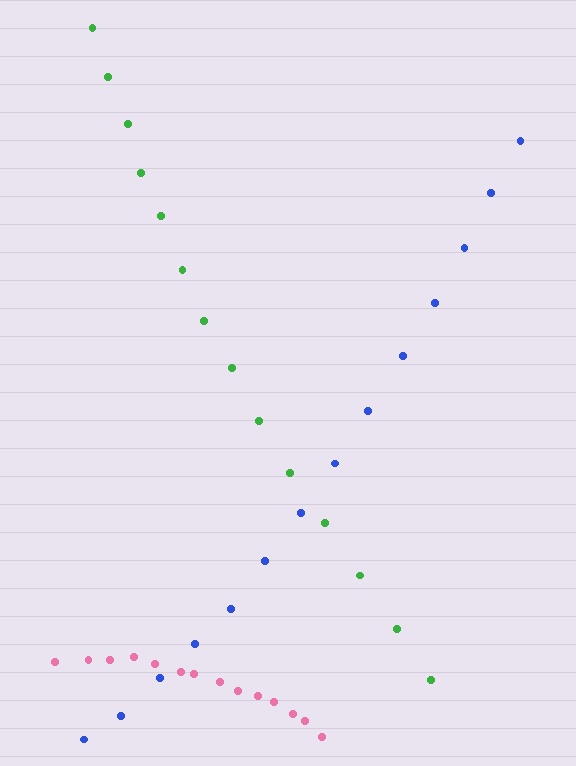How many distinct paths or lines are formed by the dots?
There are 3 distinct paths.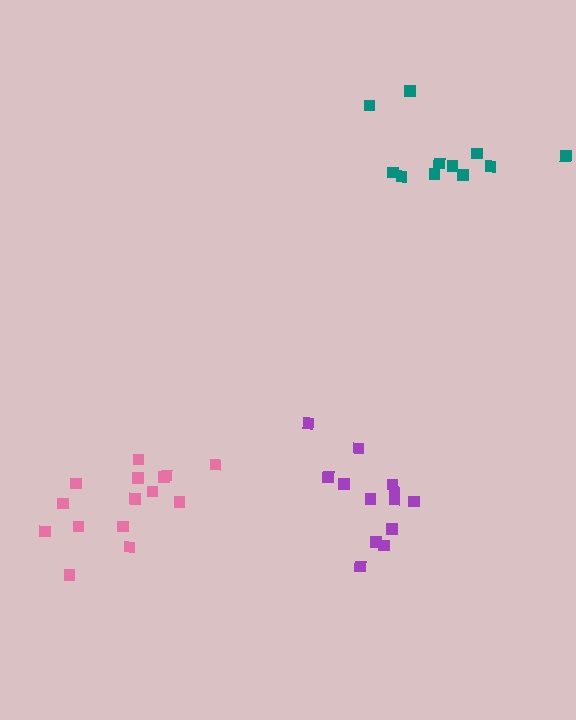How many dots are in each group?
Group 1: 11 dots, Group 2: 13 dots, Group 3: 15 dots (39 total).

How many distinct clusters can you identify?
There are 3 distinct clusters.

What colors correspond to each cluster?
The clusters are colored: teal, purple, pink.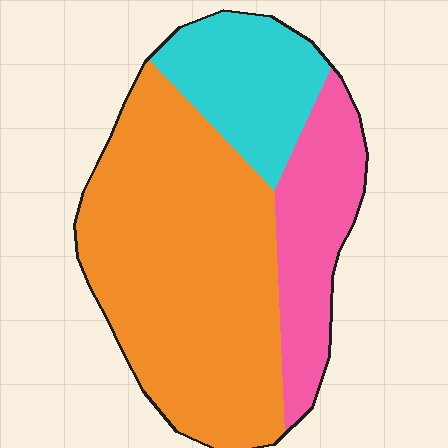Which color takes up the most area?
Orange, at roughly 60%.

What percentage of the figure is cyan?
Cyan covers about 20% of the figure.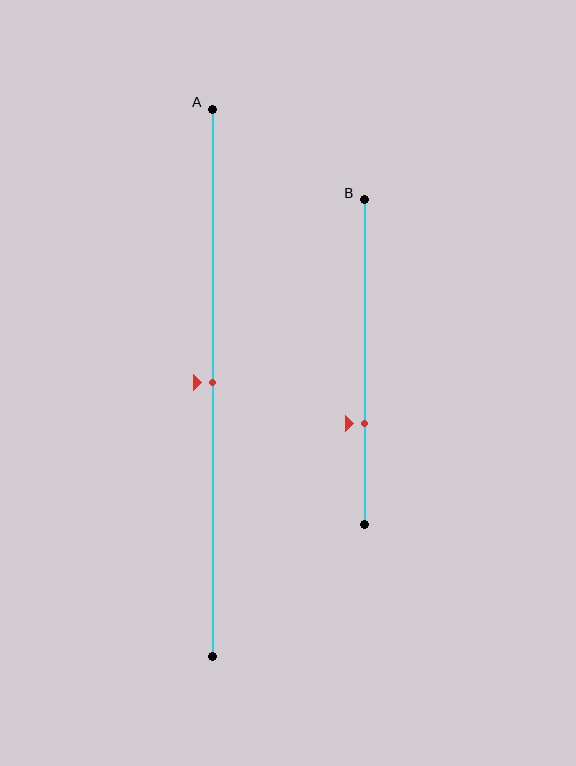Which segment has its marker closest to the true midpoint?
Segment A has its marker closest to the true midpoint.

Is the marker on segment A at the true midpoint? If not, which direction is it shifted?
Yes, the marker on segment A is at the true midpoint.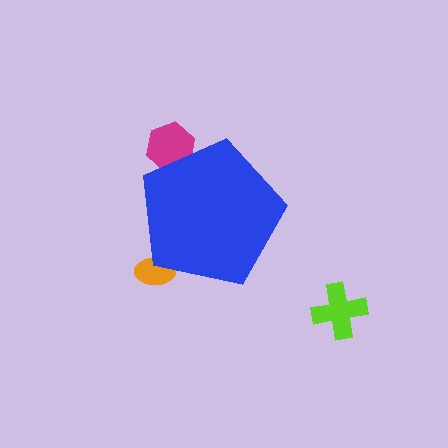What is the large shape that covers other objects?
A blue pentagon.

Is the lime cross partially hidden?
No, the lime cross is fully visible.